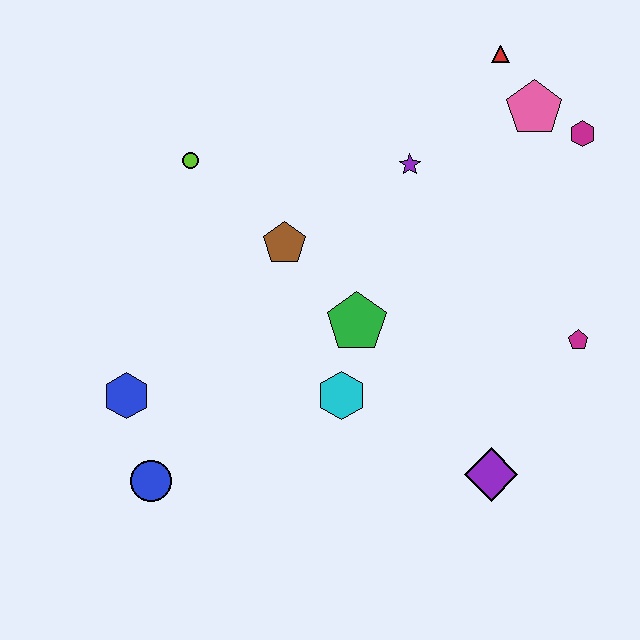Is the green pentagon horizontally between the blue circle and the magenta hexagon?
Yes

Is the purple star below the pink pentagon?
Yes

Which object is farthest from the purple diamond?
The lime circle is farthest from the purple diamond.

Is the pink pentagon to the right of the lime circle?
Yes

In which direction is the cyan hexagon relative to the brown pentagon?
The cyan hexagon is below the brown pentagon.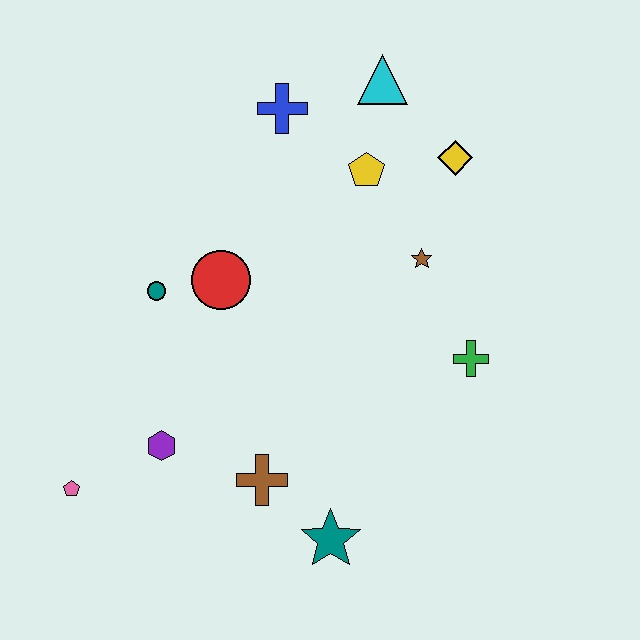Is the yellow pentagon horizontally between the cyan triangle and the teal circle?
Yes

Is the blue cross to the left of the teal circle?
No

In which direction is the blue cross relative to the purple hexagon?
The blue cross is above the purple hexagon.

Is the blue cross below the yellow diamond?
No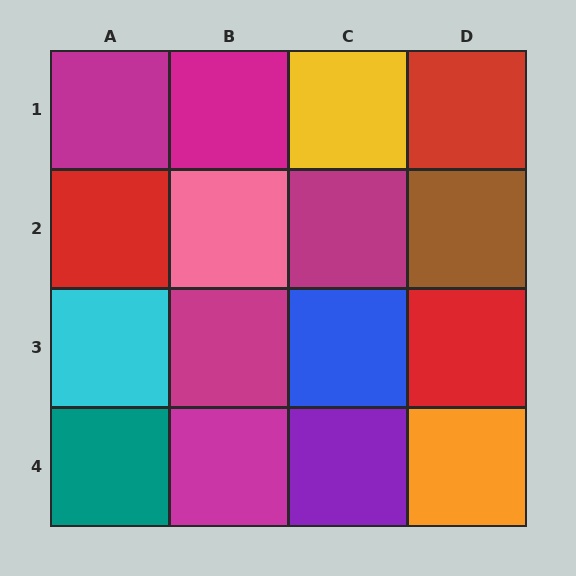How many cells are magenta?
5 cells are magenta.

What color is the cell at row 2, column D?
Brown.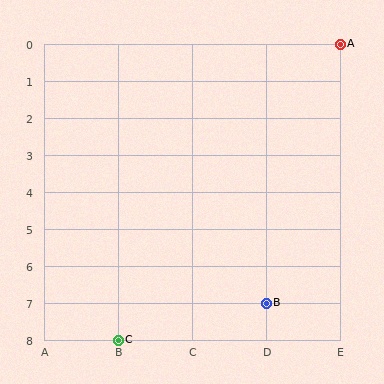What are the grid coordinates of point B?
Point B is at grid coordinates (D, 7).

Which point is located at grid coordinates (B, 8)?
Point C is at (B, 8).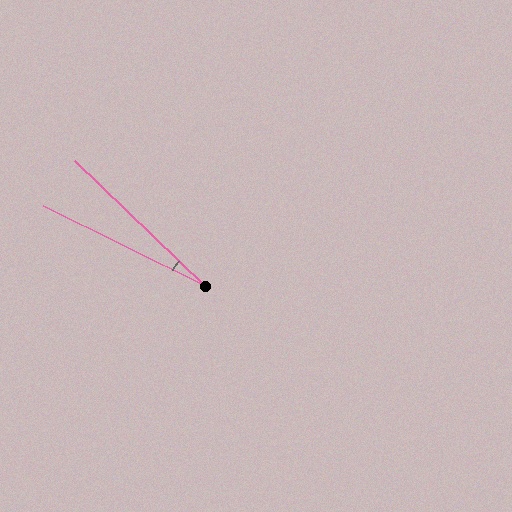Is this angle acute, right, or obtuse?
It is acute.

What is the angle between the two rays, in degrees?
Approximately 18 degrees.